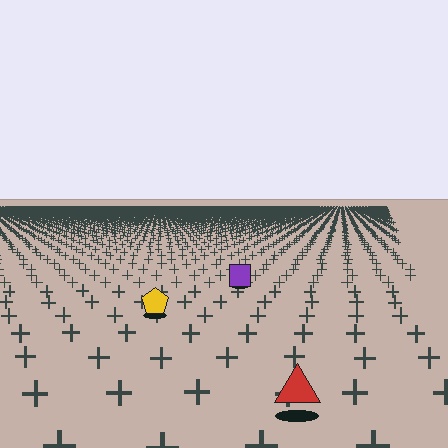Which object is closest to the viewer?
The red triangle is closest. The texture marks near it are larger and more spread out.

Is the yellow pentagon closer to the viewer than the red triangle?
No. The red triangle is closer — you can tell from the texture gradient: the ground texture is coarser near it.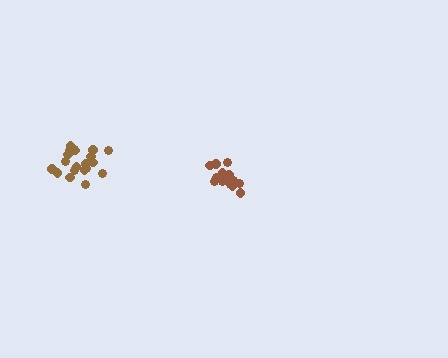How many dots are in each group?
Group 1: 21 dots, Group 2: 17 dots (38 total).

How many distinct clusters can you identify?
There are 2 distinct clusters.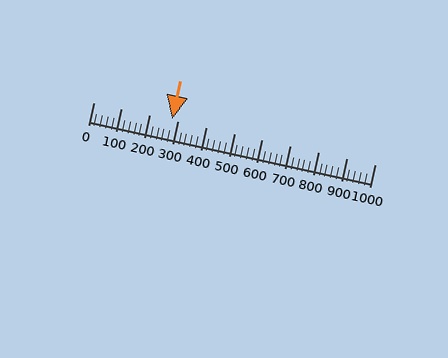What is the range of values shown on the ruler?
The ruler shows values from 0 to 1000.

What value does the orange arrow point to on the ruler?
The orange arrow points to approximately 280.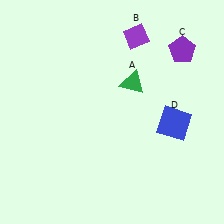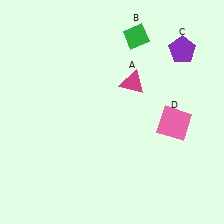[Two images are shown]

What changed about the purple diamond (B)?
In Image 1, B is purple. In Image 2, it changed to green.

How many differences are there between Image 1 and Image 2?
There are 3 differences between the two images.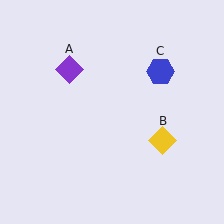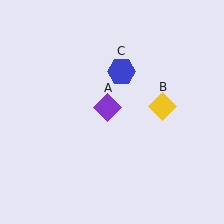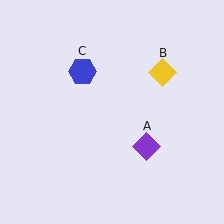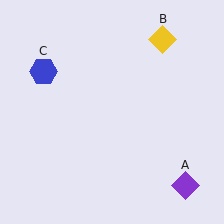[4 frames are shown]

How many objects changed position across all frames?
3 objects changed position: purple diamond (object A), yellow diamond (object B), blue hexagon (object C).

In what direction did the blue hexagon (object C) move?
The blue hexagon (object C) moved left.